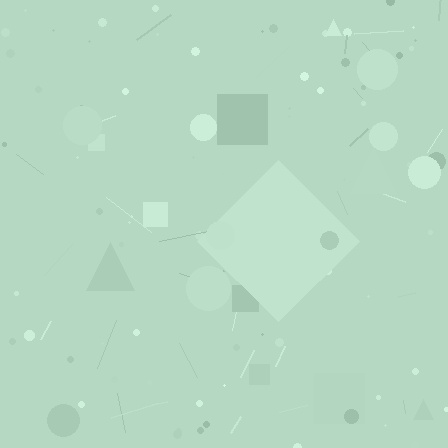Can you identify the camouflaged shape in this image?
The camouflaged shape is a diamond.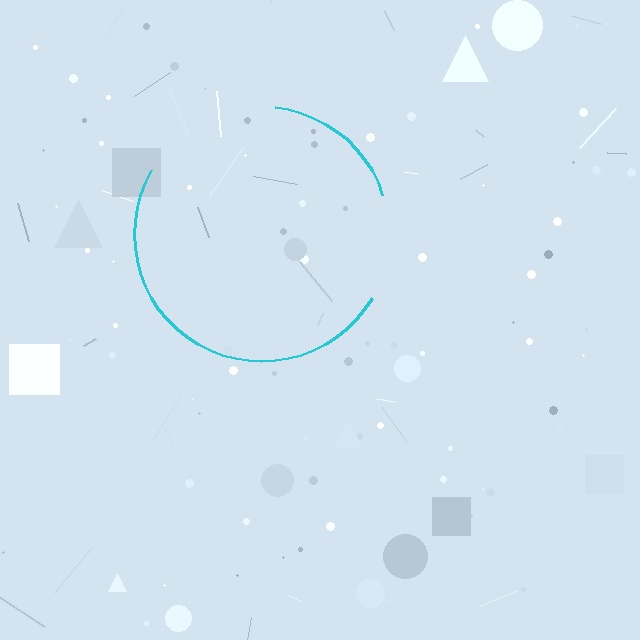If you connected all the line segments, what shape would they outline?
They would outline a circle.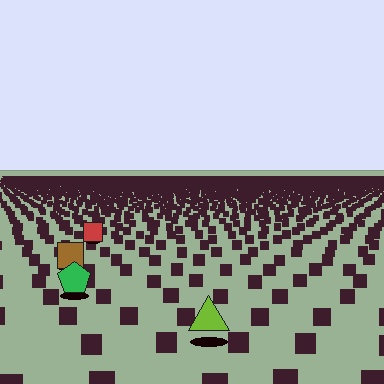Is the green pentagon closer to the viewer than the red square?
Yes. The green pentagon is closer — you can tell from the texture gradient: the ground texture is coarser near it.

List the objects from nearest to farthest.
From nearest to farthest: the lime triangle, the green pentagon, the brown square, the red square.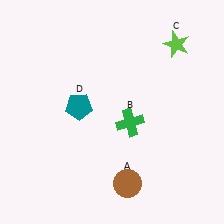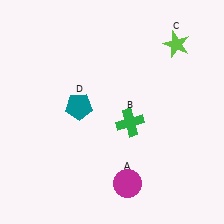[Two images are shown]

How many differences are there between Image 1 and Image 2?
There is 1 difference between the two images.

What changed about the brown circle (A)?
In Image 1, A is brown. In Image 2, it changed to magenta.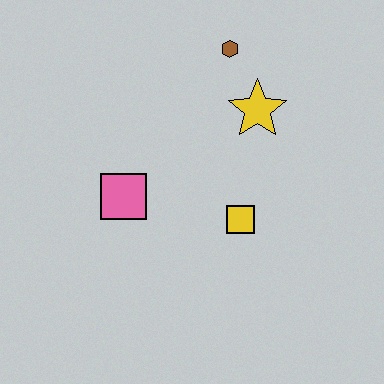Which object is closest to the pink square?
The yellow square is closest to the pink square.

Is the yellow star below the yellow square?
No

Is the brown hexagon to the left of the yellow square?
Yes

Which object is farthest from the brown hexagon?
The pink square is farthest from the brown hexagon.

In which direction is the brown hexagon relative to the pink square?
The brown hexagon is above the pink square.